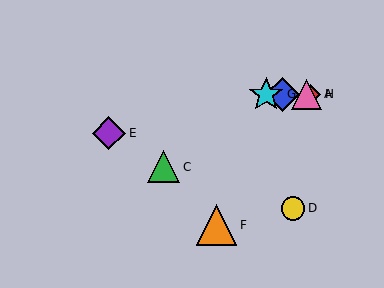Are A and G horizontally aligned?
Yes, both are at y≈95.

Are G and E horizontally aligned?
No, G is at y≈95 and E is at y≈133.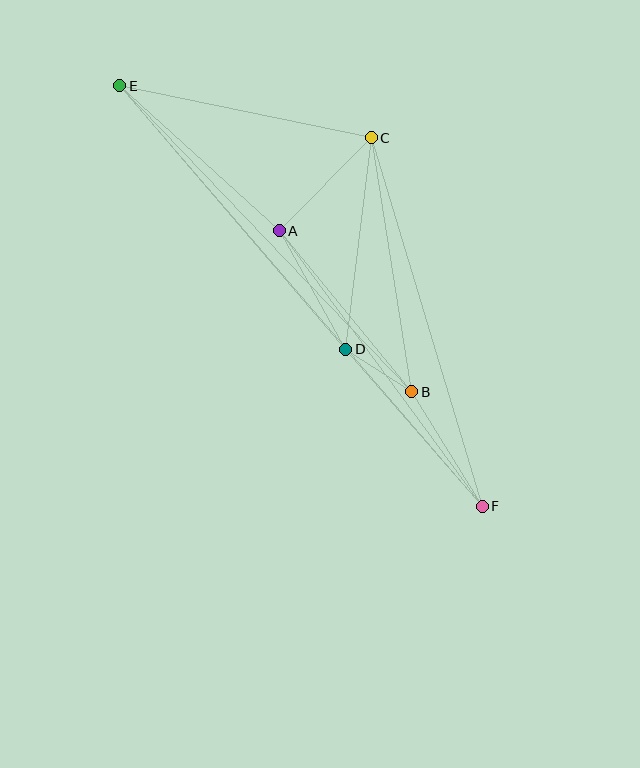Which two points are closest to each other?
Points B and D are closest to each other.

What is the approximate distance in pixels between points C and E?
The distance between C and E is approximately 257 pixels.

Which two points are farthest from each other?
Points E and F are farthest from each other.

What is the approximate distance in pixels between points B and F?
The distance between B and F is approximately 134 pixels.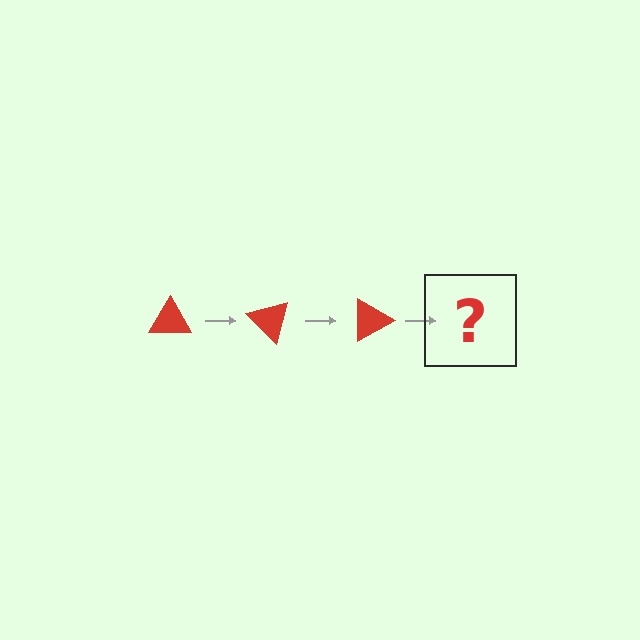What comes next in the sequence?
The next element should be a red triangle rotated 135 degrees.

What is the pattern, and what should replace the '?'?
The pattern is that the triangle rotates 45 degrees each step. The '?' should be a red triangle rotated 135 degrees.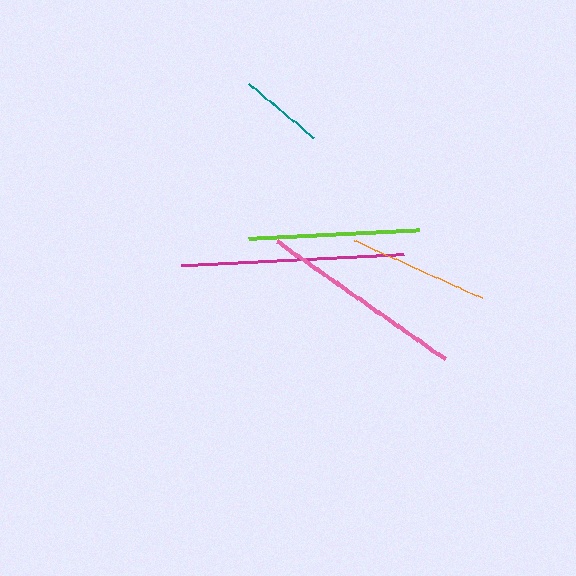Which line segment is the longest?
The magenta line is the longest at approximately 224 pixels.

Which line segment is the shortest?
The teal line is the shortest at approximately 85 pixels.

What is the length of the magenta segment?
The magenta segment is approximately 224 pixels long.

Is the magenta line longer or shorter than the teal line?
The magenta line is longer than the teal line.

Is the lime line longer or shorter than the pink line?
The pink line is longer than the lime line.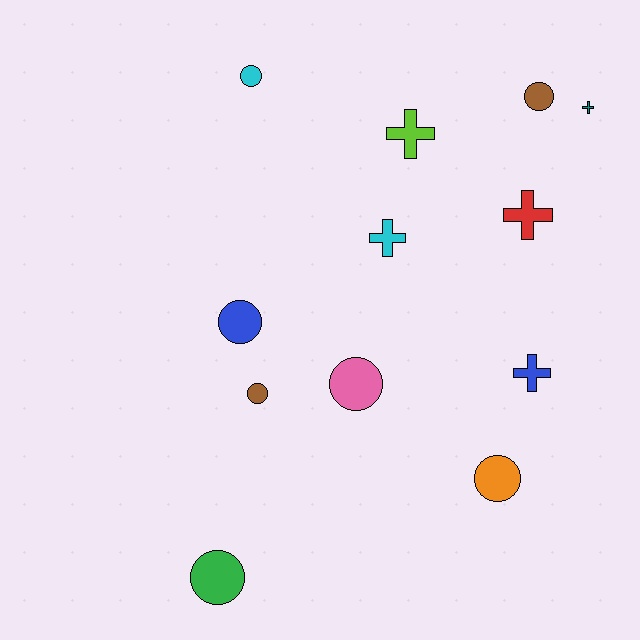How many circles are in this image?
There are 7 circles.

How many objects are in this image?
There are 12 objects.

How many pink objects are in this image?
There is 1 pink object.